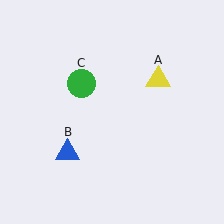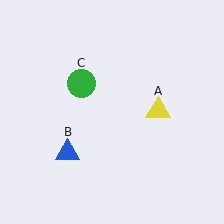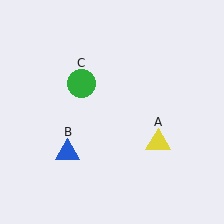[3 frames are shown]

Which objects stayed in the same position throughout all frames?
Blue triangle (object B) and green circle (object C) remained stationary.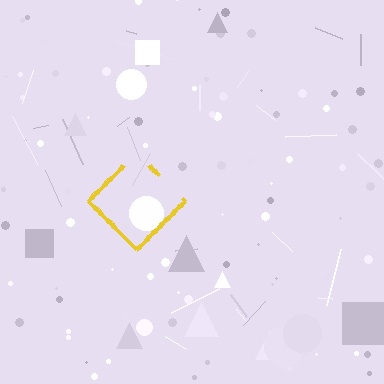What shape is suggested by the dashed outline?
The dashed outline suggests a diamond.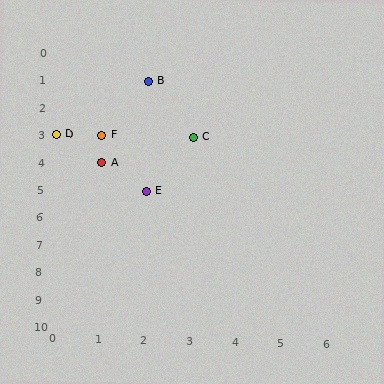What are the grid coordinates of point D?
Point D is at grid coordinates (0, 3).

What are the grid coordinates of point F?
Point F is at grid coordinates (1, 3).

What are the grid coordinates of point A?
Point A is at grid coordinates (1, 4).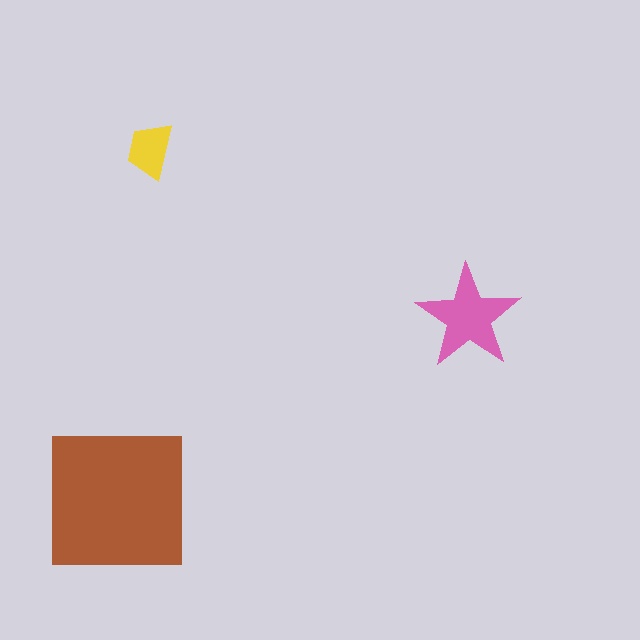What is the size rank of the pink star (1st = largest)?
2nd.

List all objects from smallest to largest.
The yellow trapezoid, the pink star, the brown square.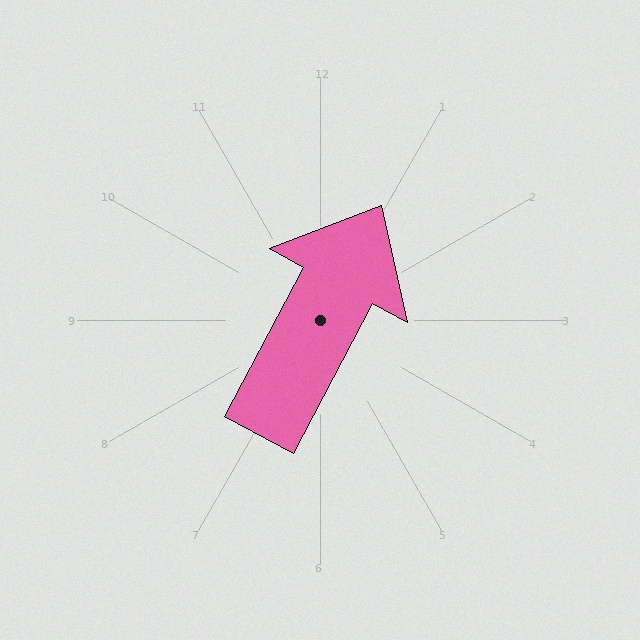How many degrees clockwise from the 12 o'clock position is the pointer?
Approximately 28 degrees.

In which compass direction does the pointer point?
Northeast.